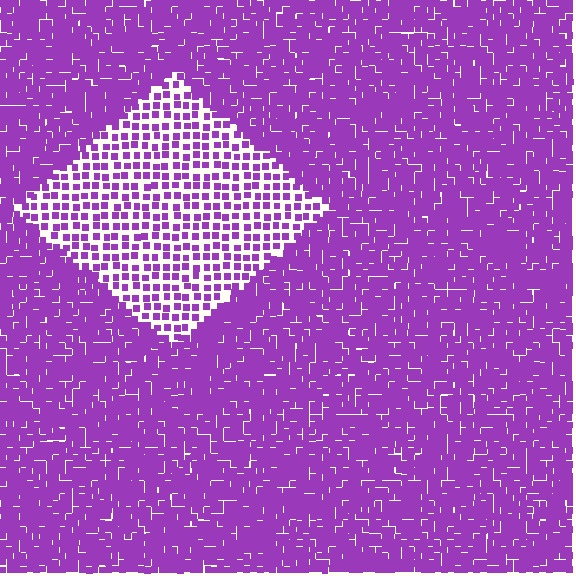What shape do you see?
I see a diamond.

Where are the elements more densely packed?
The elements are more densely packed outside the diamond boundary.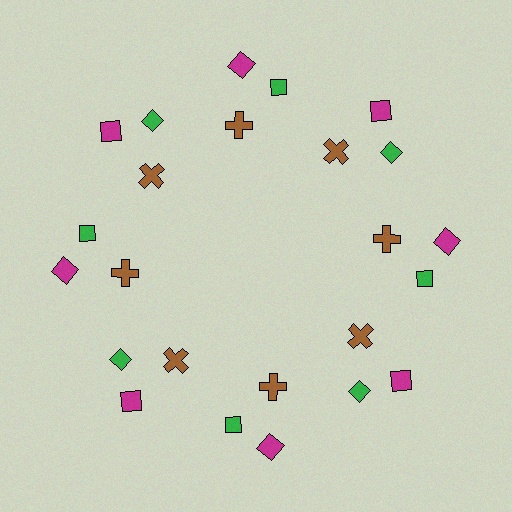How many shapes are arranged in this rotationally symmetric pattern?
There are 24 shapes, arranged in 8 groups of 3.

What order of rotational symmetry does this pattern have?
This pattern has 8-fold rotational symmetry.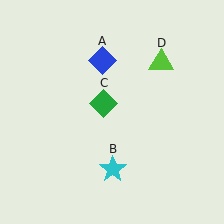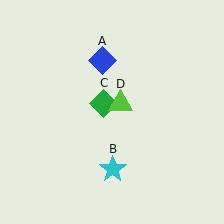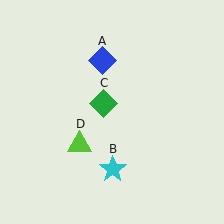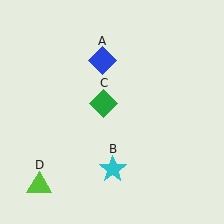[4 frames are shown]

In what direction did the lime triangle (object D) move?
The lime triangle (object D) moved down and to the left.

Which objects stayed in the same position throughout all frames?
Blue diamond (object A) and cyan star (object B) and green diamond (object C) remained stationary.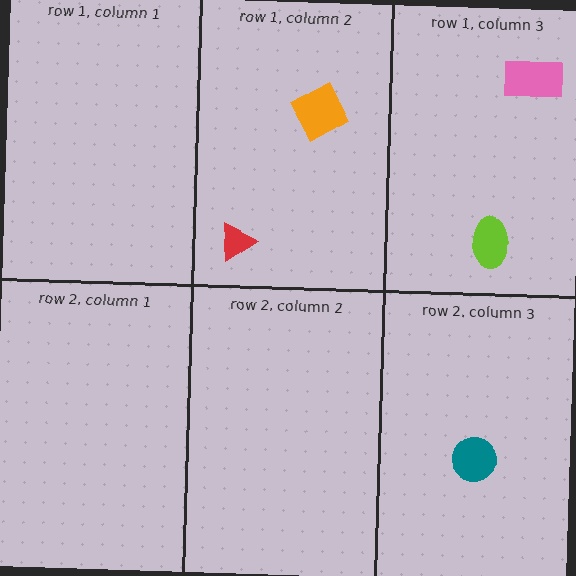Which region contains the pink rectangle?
The row 1, column 3 region.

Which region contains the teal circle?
The row 2, column 3 region.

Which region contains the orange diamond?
The row 1, column 2 region.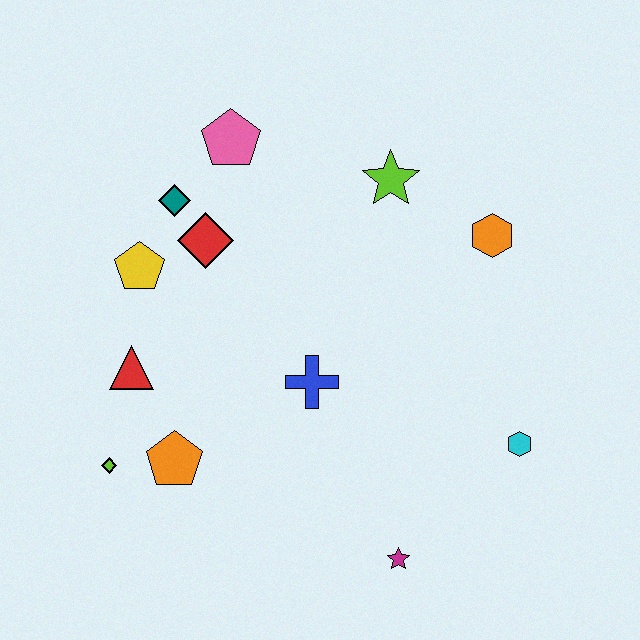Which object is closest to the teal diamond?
The red diamond is closest to the teal diamond.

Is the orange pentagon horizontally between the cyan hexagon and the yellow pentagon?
Yes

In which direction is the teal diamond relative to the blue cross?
The teal diamond is above the blue cross.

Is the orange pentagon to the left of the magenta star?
Yes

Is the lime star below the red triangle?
No